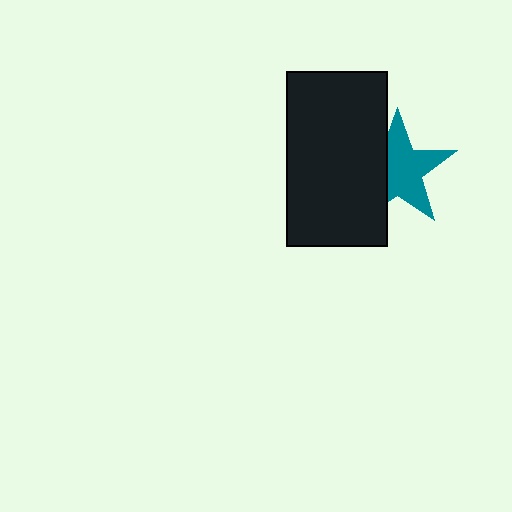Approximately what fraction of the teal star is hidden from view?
Roughly 34% of the teal star is hidden behind the black rectangle.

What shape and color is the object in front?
The object in front is a black rectangle.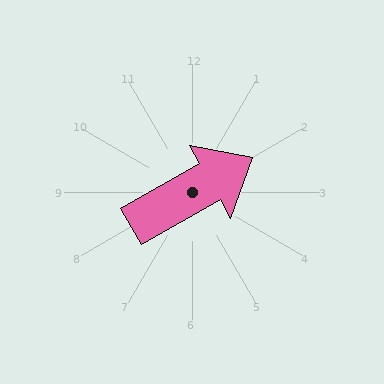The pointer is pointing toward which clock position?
Roughly 2 o'clock.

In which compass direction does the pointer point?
Northeast.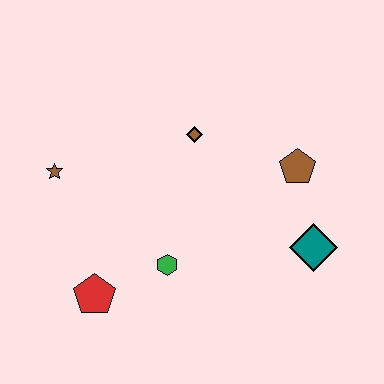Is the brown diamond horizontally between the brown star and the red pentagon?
No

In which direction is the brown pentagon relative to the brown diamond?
The brown pentagon is to the right of the brown diamond.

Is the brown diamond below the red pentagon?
No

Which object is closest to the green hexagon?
The red pentagon is closest to the green hexagon.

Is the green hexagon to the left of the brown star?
No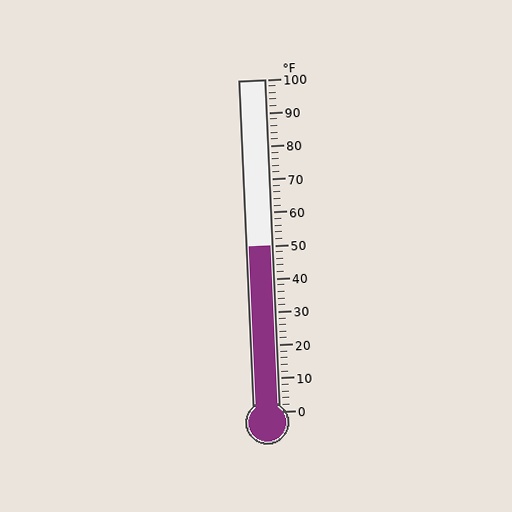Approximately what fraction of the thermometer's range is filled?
The thermometer is filled to approximately 50% of its range.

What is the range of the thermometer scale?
The thermometer scale ranges from 0°F to 100°F.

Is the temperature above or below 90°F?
The temperature is below 90°F.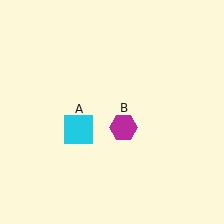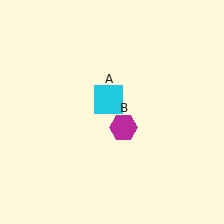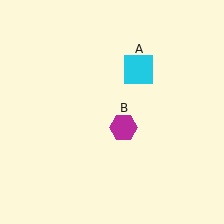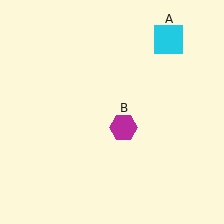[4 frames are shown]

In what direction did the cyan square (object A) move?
The cyan square (object A) moved up and to the right.